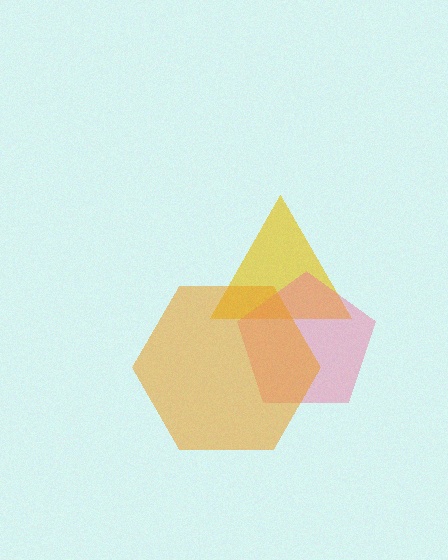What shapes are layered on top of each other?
The layered shapes are: a yellow triangle, a pink pentagon, an orange hexagon.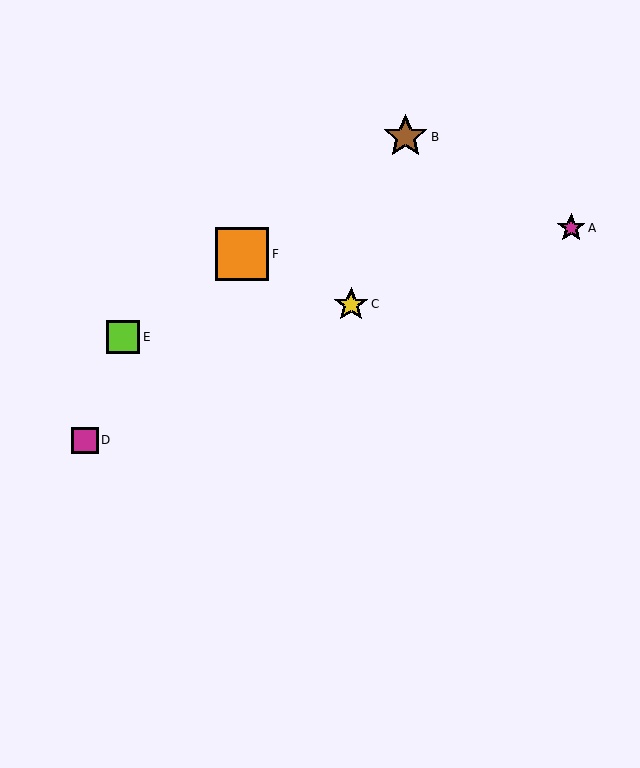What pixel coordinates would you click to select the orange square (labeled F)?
Click at (242, 254) to select the orange square F.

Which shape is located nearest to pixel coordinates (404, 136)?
The brown star (labeled B) at (405, 137) is nearest to that location.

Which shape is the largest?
The orange square (labeled F) is the largest.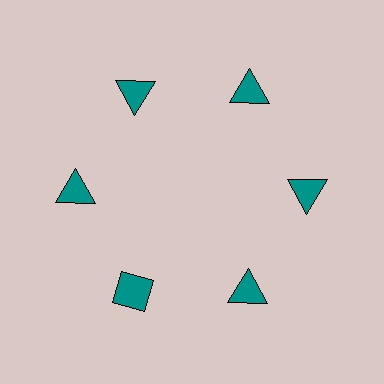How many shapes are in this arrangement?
There are 6 shapes arranged in a ring pattern.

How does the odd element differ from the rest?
It has a different shape: diamond instead of triangle.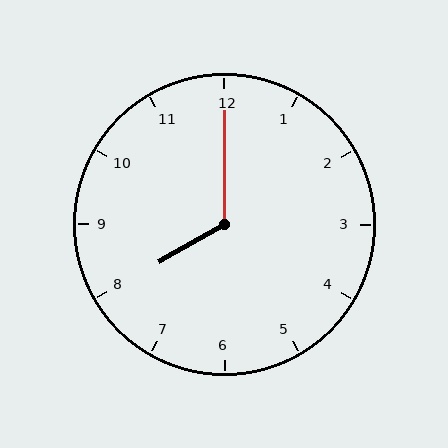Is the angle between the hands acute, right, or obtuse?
It is obtuse.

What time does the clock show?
8:00.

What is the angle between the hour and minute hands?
Approximately 120 degrees.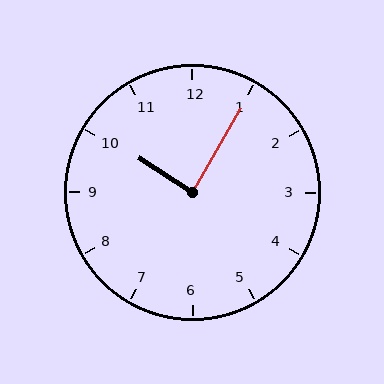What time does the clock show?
10:05.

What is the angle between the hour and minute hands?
Approximately 88 degrees.